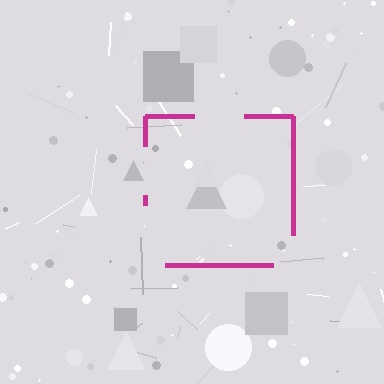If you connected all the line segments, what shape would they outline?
They would outline a square.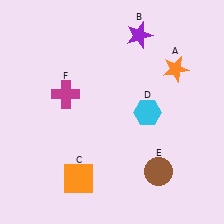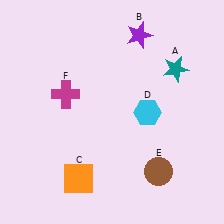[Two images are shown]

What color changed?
The star (A) changed from orange in Image 1 to teal in Image 2.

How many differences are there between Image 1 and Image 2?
There is 1 difference between the two images.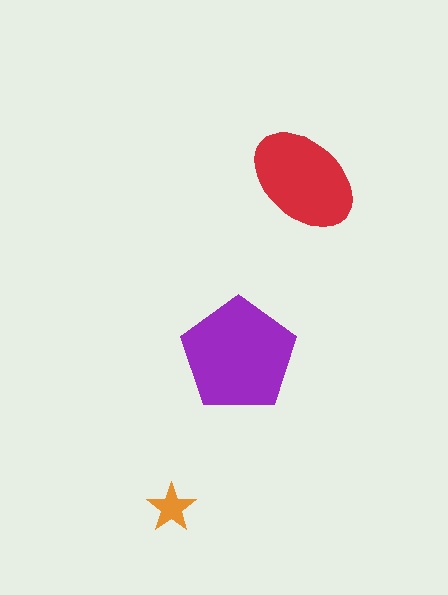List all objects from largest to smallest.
The purple pentagon, the red ellipse, the orange star.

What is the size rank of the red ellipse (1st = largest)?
2nd.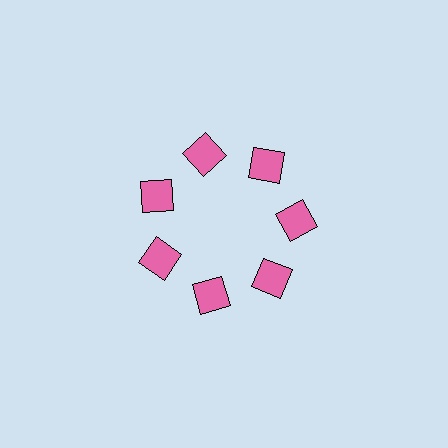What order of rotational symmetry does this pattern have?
This pattern has 7-fold rotational symmetry.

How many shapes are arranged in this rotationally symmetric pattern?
There are 7 shapes, arranged in 7 groups of 1.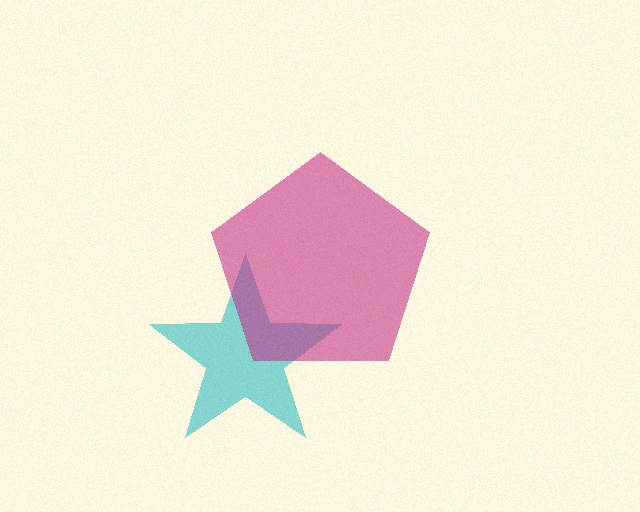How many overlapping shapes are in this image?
There are 2 overlapping shapes in the image.